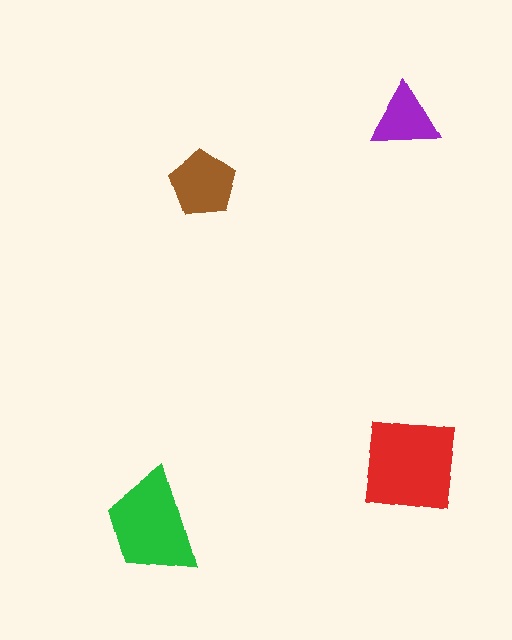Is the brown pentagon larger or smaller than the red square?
Smaller.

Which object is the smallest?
The purple triangle.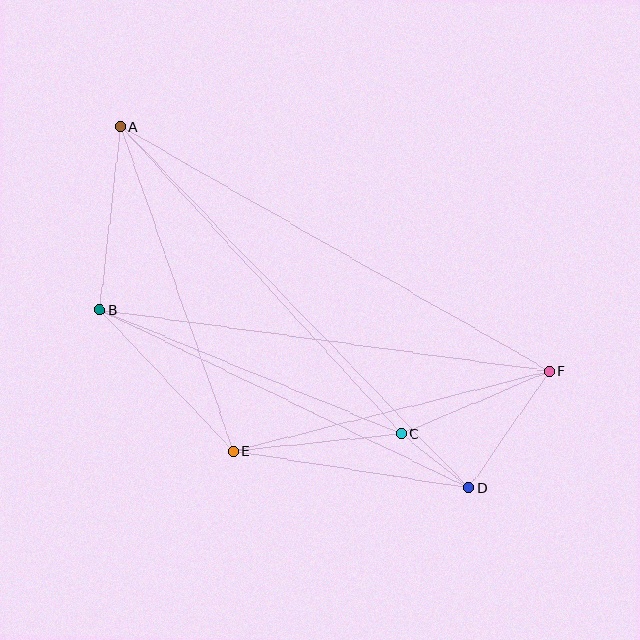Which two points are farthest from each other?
Points A and D are farthest from each other.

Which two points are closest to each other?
Points C and D are closest to each other.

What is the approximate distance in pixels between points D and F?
The distance between D and F is approximately 142 pixels.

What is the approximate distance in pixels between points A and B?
The distance between A and B is approximately 184 pixels.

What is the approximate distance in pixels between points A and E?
The distance between A and E is approximately 343 pixels.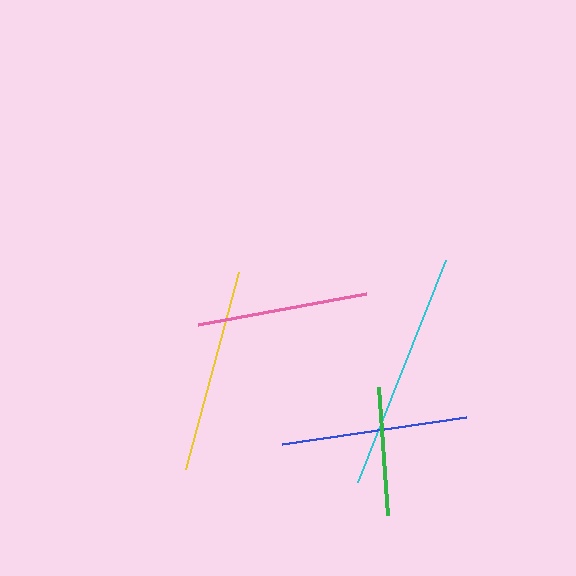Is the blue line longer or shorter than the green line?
The blue line is longer than the green line.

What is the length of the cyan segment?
The cyan segment is approximately 239 pixels long.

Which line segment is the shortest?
The green line is the shortest at approximately 128 pixels.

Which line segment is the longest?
The cyan line is the longest at approximately 239 pixels.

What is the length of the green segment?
The green segment is approximately 128 pixels long.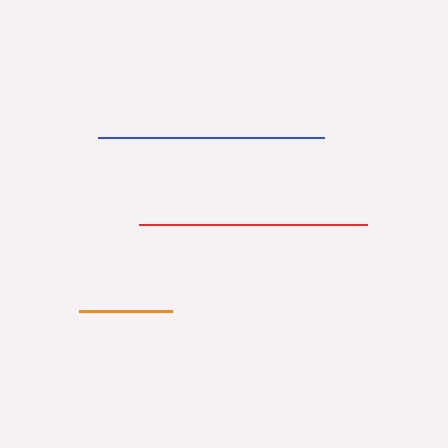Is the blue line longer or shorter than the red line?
The red line is longer than the blue line.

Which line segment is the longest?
The red line is the longest at approximately 228 pixels.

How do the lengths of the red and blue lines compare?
The red and blue lines are approximately the same length.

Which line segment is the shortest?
The orange line is the shortest at approximately 93 pixels.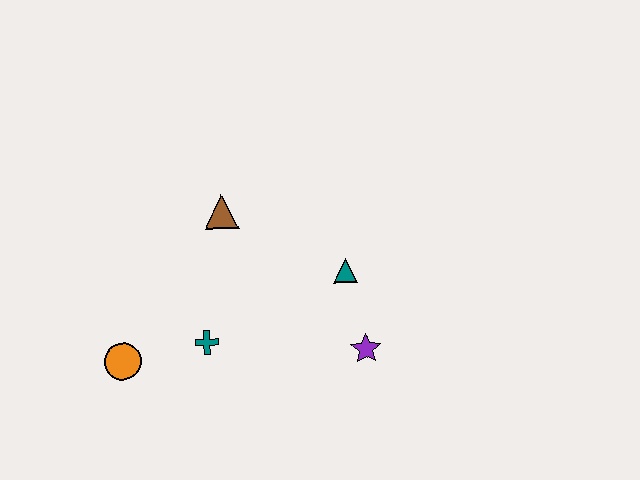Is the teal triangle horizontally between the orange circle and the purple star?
Yes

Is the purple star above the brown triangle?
No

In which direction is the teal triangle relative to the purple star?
The teal triangle is above the purple star.